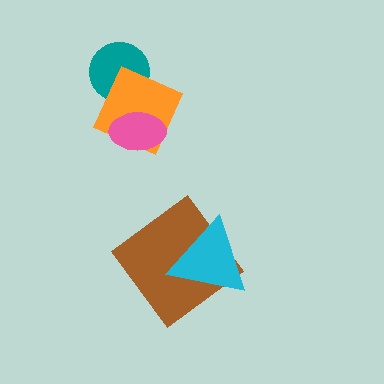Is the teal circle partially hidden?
Yes, it is partially covered by another shape.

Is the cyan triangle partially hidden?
No, no other shape covers it.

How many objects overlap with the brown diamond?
1 object overlaps with the brown diamond.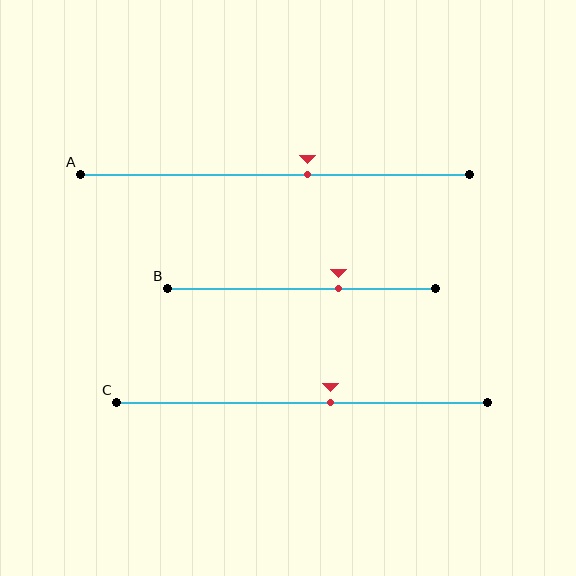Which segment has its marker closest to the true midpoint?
Segment C has its marker closest to the true midpoint.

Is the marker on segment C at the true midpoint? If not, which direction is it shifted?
No, the marker on segment C is shifted to the right by about 8% of the segment length.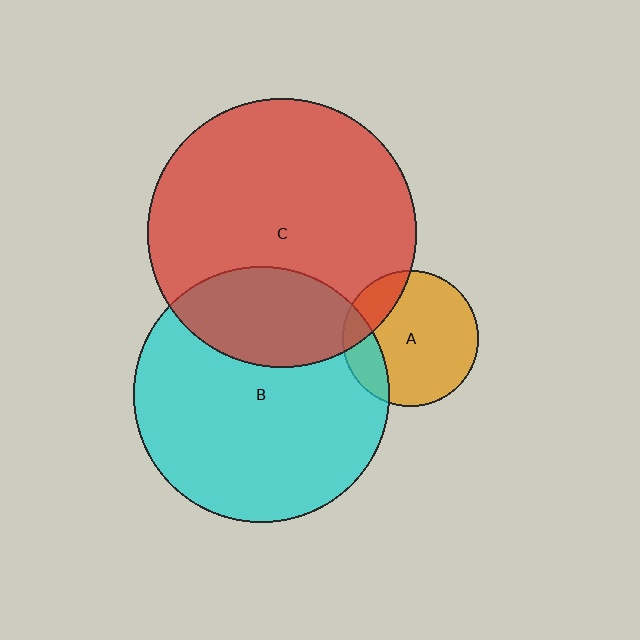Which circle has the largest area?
Circle C (red).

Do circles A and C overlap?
Yes.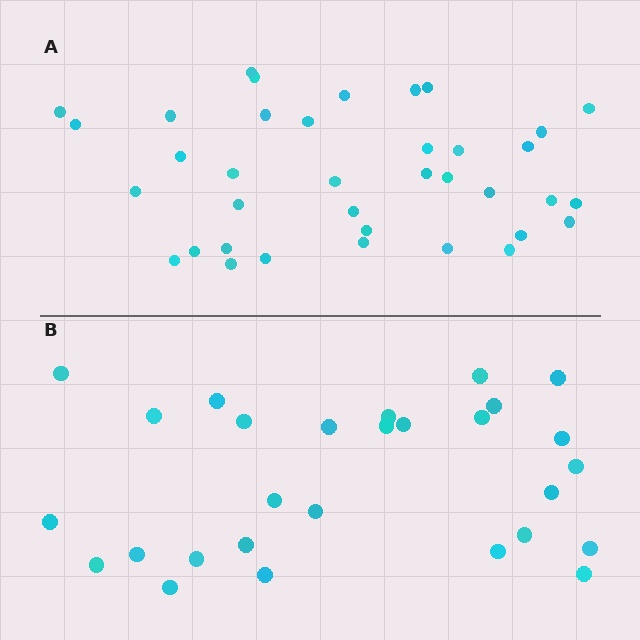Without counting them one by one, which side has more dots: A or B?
Region A (the top region) has more dots.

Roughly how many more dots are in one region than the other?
Region A has roughly 8 or so more dots than region B.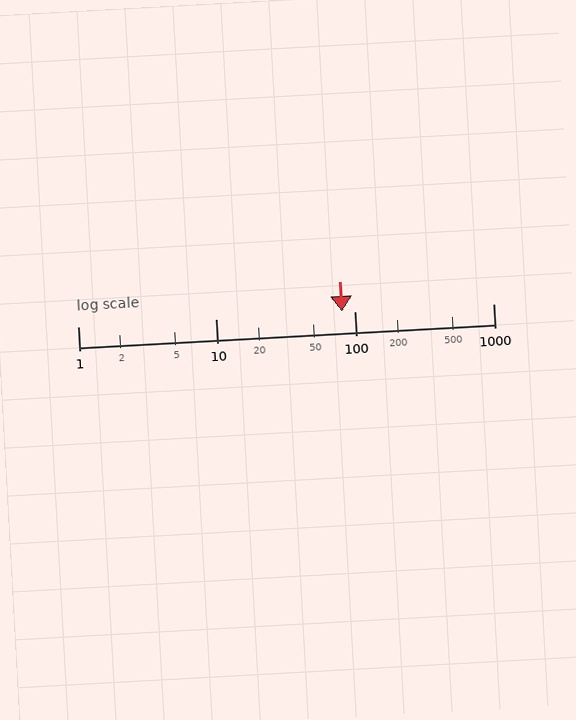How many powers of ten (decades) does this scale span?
The scale spans 3 decades, from 1 to 1000.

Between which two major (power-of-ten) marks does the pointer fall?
The pointer is between 10 and 100.